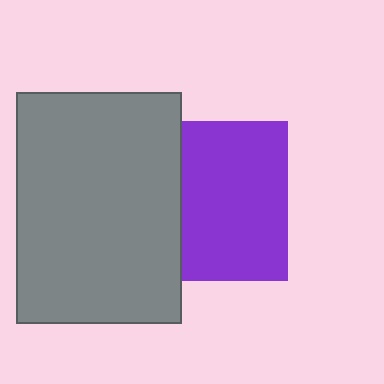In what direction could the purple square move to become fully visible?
The purple square could move right. That would shift it out from behind the gray rectangle entirely.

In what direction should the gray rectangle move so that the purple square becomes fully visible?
The gray rectangle should move left. That is the shortest direction to clear the overlap and leave the purple square fully visible.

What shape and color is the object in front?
The object in front is a gray rectangle.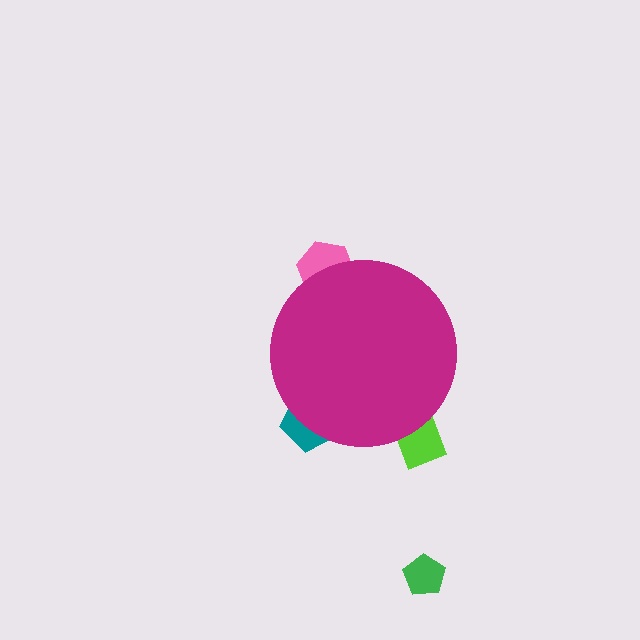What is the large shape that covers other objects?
A magenta circle.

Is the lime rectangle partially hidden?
Yes, the lime rectangle is partially hidden behind the magenta circle.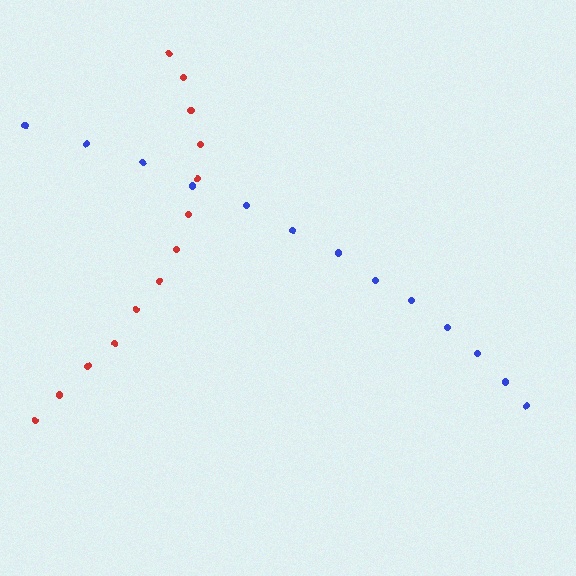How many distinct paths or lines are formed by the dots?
There are 2 distinct paths.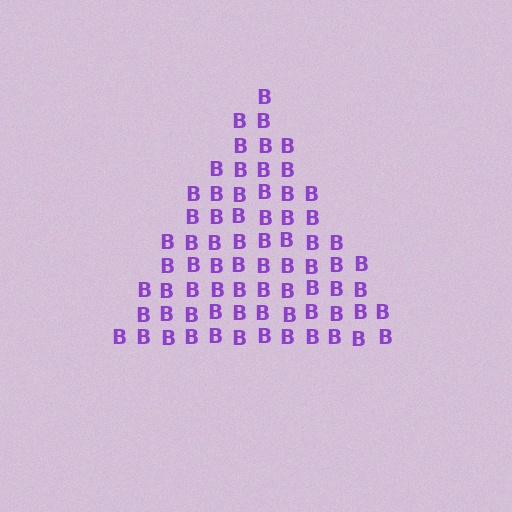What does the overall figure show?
The overall figure shows a triangle.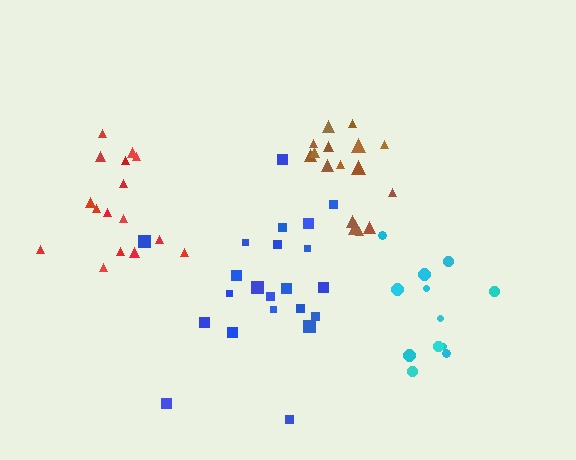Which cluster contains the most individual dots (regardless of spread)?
Blue (22).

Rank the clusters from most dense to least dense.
brown, cyan, red, blue.